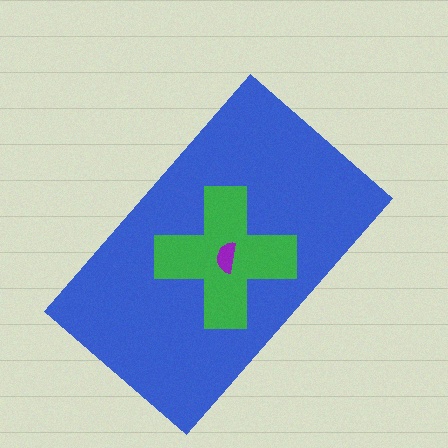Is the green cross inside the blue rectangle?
Yes.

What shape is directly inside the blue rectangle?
The green cross.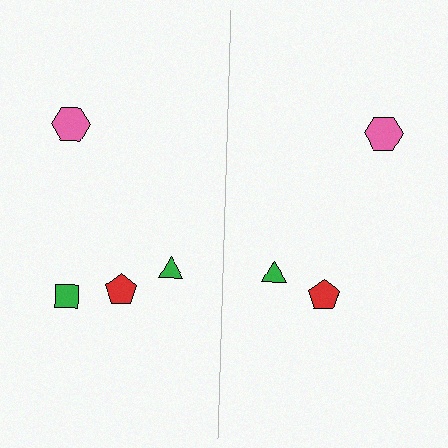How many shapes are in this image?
There are 7 shapes in this image.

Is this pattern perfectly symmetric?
No, the pattern is not perfectly symmetric. A green square is missing from the right side.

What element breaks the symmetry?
A green square is missing from the right side.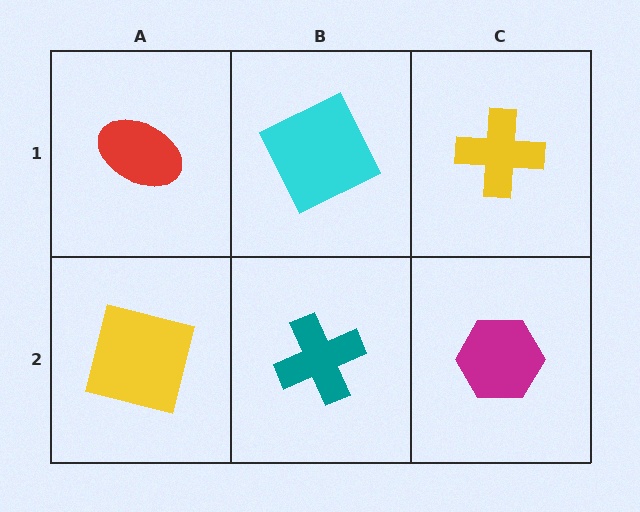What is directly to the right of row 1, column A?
A cyan square.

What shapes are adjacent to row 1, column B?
A teal cross (row 2, column B), a red ellipse (row 1, column A), a yellow cross (row 1, column C).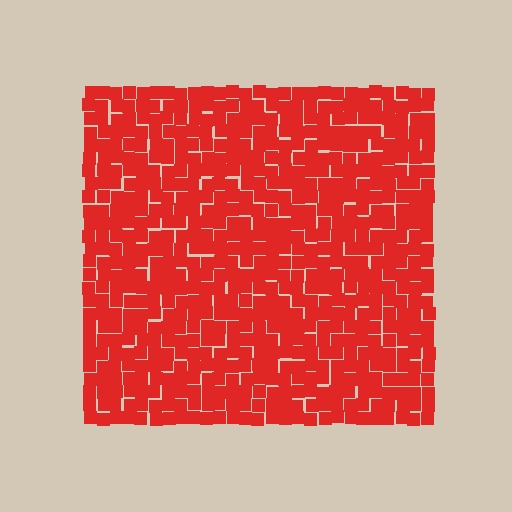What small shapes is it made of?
It is made of small squares.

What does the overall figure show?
The overall figure shows a square.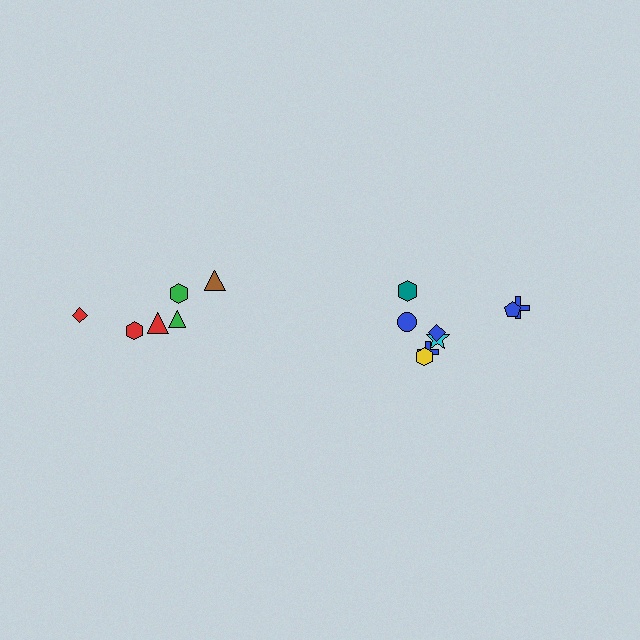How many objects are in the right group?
There are 8 objects.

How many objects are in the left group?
There are 6 objects.